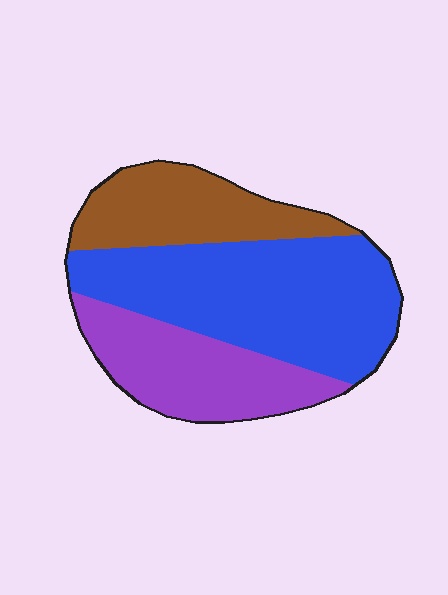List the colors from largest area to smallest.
From largest to smallest: blue, purple, brown.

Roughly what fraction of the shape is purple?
Purple covers 27% of the shape.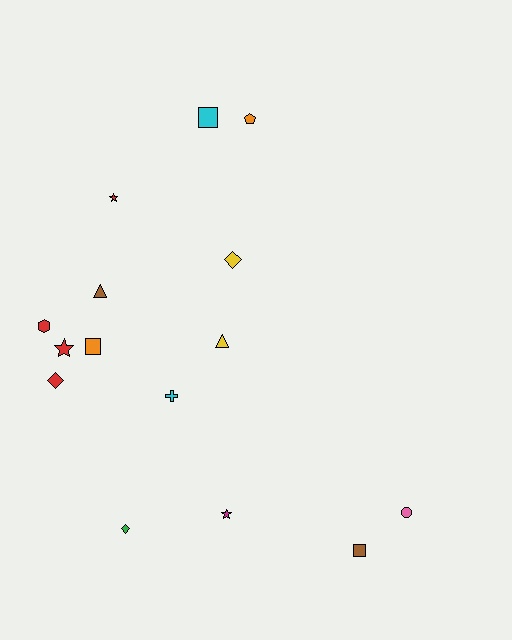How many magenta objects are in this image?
There is 1 magenta object.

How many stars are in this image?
There are 3 stars.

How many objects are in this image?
There are 15 objects.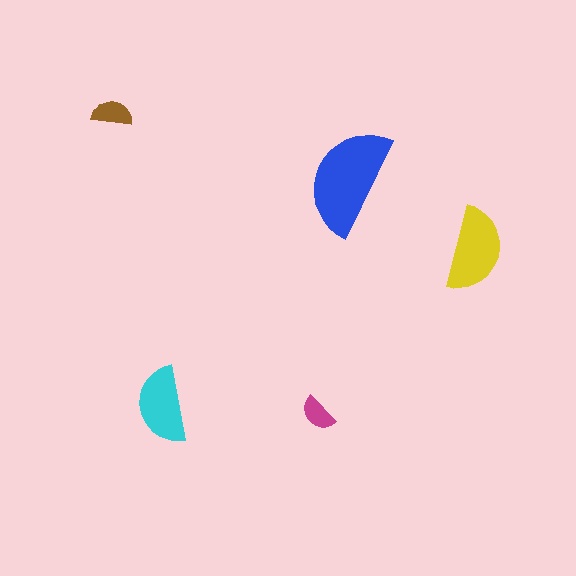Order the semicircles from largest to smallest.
the blue one, the yellow one, the cyan one, the brown one, the magenta one.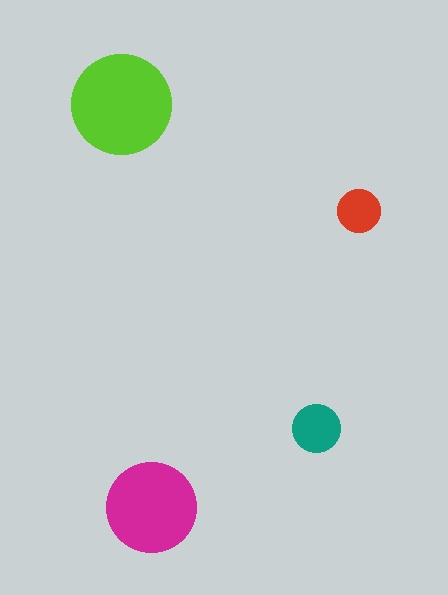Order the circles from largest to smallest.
the lime one, the magenta one, the teal one, the red one.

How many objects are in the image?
There are 4 objects in the image.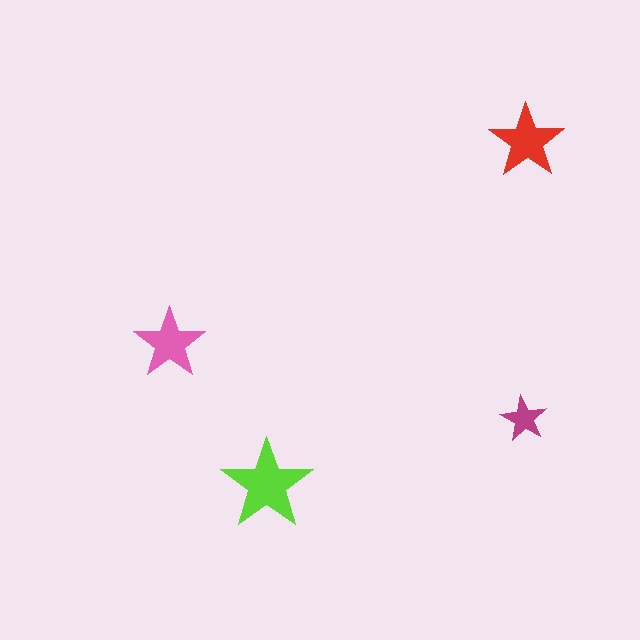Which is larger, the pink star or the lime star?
The lime one.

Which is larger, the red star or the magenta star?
The red one.